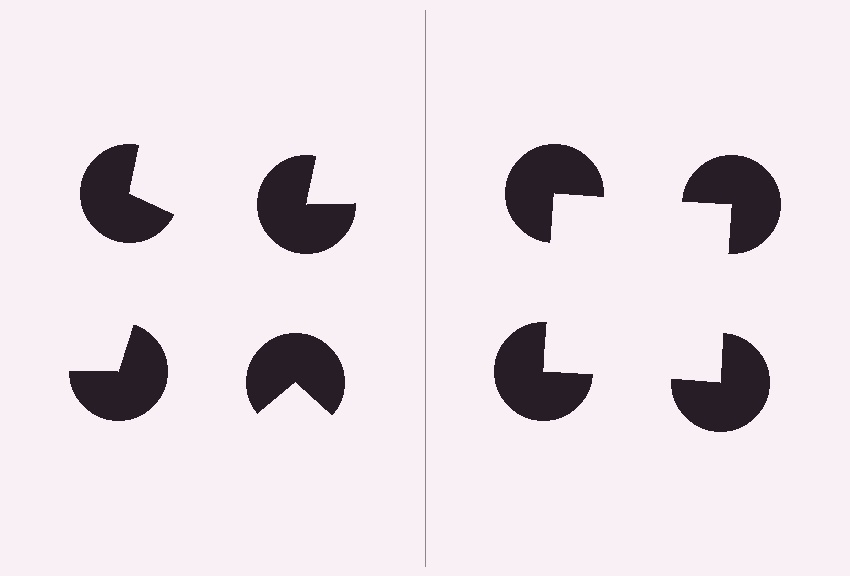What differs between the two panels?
The pac-man discs are positioned identically on both sides; only the wedge orientations differ. On the right they align to a square; on the left they are misaligned.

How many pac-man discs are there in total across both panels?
8 — 4 on each side.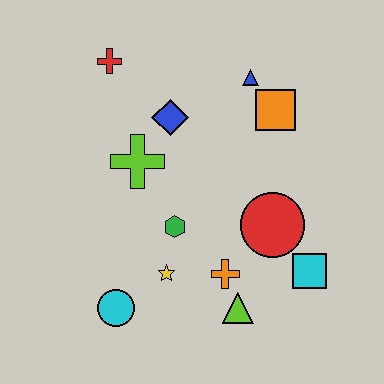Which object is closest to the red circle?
The cyan square is closest to the red circle.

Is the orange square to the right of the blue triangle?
Yes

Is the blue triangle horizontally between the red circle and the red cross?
Yes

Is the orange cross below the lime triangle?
No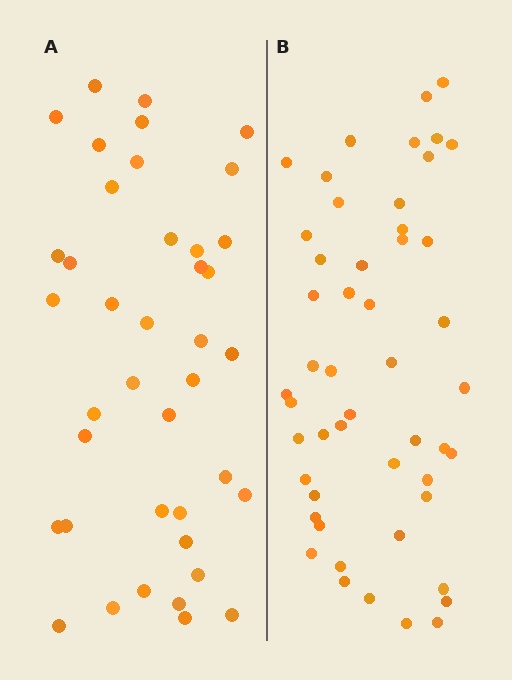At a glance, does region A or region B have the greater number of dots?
Region B (the right region) has more dots.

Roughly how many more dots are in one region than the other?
Region B has roughly 10 or so more dots than region A.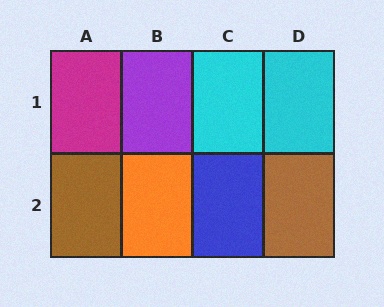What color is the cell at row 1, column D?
Cyan.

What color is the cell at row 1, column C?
Cyan.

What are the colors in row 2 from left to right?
Brown, orange, blue, brown.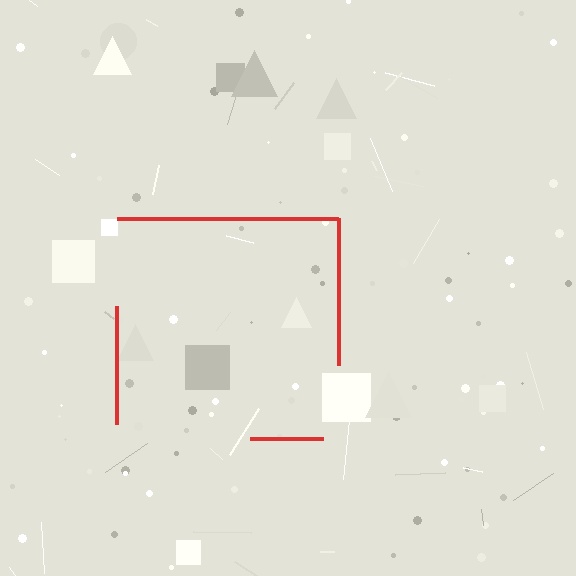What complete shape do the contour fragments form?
The contour fragments form a square.